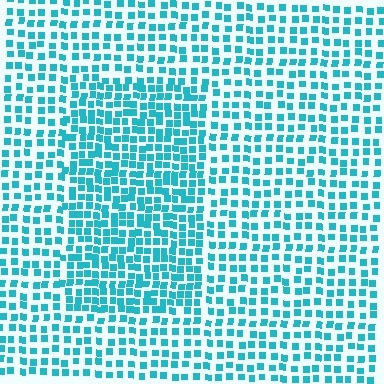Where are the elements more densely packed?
The elements are more densely packed inside the rectangle boundary.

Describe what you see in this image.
The image contains small cyan elements arranged at two different densities. A rectangle-shaped region is visible where the elements are more densely packed than the surrounding area.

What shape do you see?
I see a rectangle.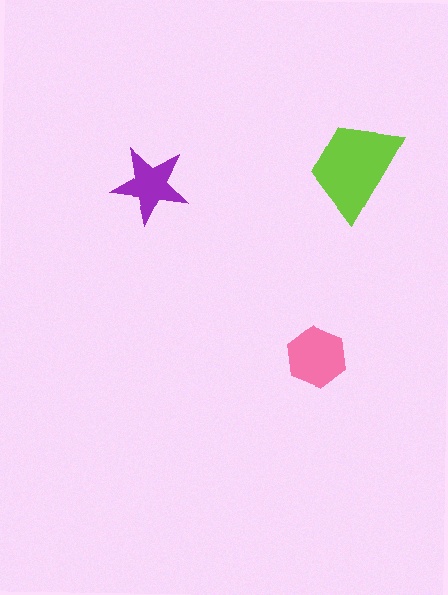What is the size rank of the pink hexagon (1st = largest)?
2nd.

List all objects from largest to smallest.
The lime trapezoid, the pink hexagon, the purple star.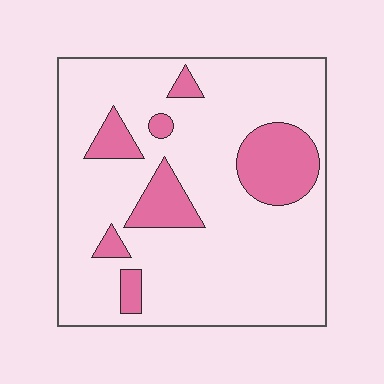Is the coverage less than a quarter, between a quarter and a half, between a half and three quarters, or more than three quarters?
Less than a quarter.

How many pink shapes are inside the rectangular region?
7.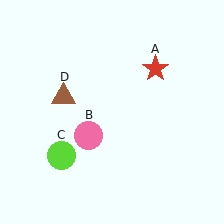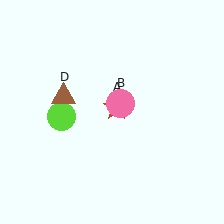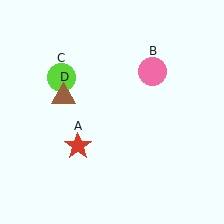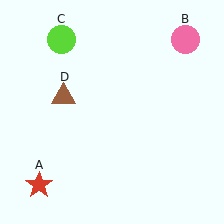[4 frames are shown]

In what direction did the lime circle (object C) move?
The lime circle (object C) moved up.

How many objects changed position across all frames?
3 objects changed position: red star (object A), pink circle (object B), lime circle (object C).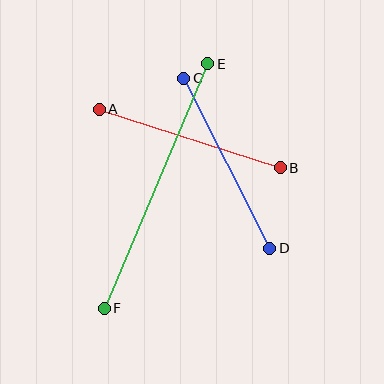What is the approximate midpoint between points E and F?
The midpoint is at approximately (156, 186) pixels.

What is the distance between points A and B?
The distance is approximately 190 pixels.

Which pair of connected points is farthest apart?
Points E and F are farthest apart.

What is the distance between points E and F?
The distance is approximately 265 pixels.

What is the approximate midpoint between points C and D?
The midpoint is at approximately (227, 163) pixels.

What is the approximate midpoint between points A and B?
The midpoint is at approximately (190, 138) pixels.